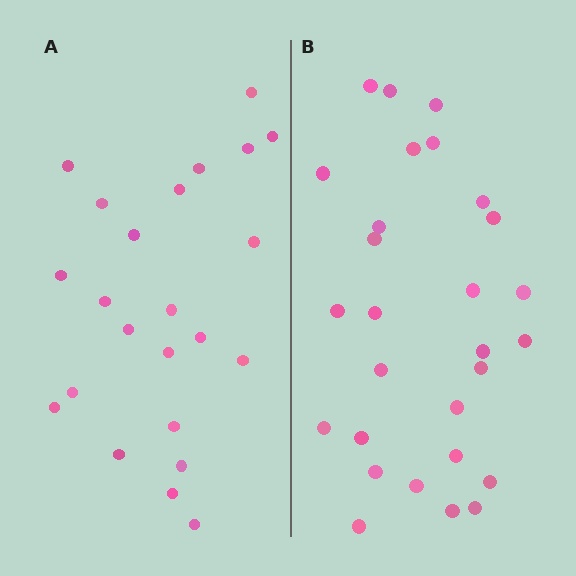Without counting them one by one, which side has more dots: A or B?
Region B (the right region) has more dots.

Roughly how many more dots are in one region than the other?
Region B has about 5 more dots than region A.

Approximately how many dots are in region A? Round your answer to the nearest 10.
About 20 dots. (The exact count is 23, which rounds to 20.)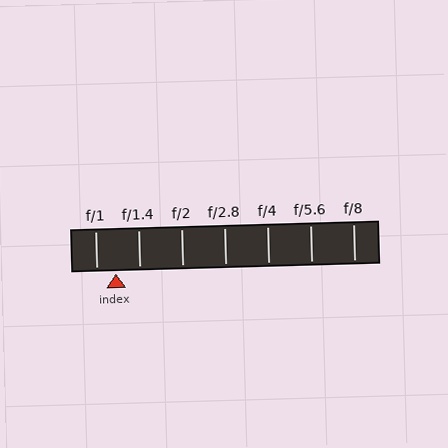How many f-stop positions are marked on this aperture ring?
There are 7 f-stop positions marked.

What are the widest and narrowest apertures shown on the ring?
The widest aperture shown is f/1 and the narrowest is f/8.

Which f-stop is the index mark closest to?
The index mark is closest to f/1.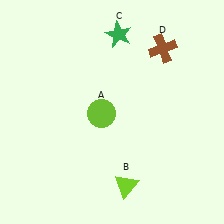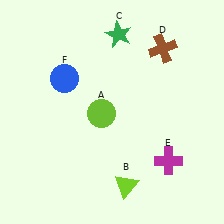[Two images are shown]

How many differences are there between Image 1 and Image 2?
There are 2 differences between the two images.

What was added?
A magenta cross (E), a blue circle (F) were added in Image 2.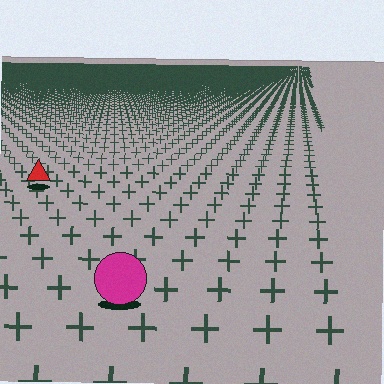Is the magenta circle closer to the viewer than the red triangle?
Yes. The magenta circle is closer — you can tell from the texture gradient: the ground texture is coarser near it.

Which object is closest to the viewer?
The magenta circle is closest. The texture marks near it are larger and more spread out.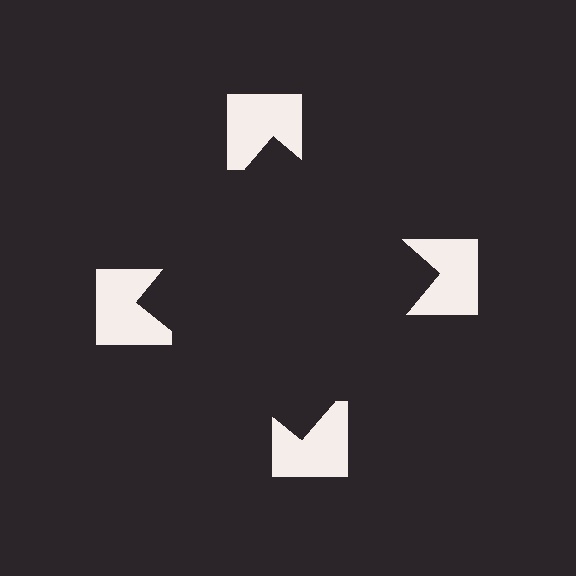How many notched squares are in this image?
There are 4 — one at each vertex of the illusory square.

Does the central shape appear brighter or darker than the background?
It typically appears slightly darker than the background, even though no actual brightness change is drawn.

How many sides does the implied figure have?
4 sides.